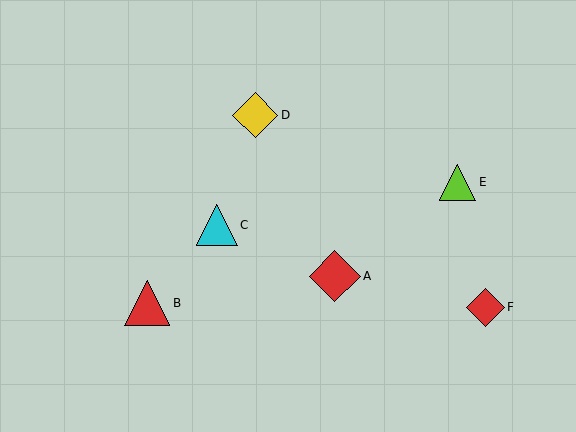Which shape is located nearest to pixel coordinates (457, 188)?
The lime triangle (labeled E) at (458, 182) is nearest to that location.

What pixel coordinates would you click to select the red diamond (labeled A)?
Click at (335, 276) to select the red diamond A.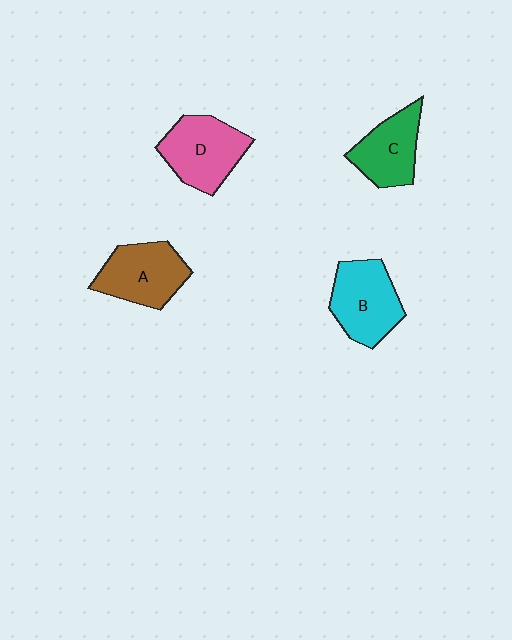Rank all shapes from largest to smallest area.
From largest to smallest: D (pink), B (cyan), A (brown), C (green).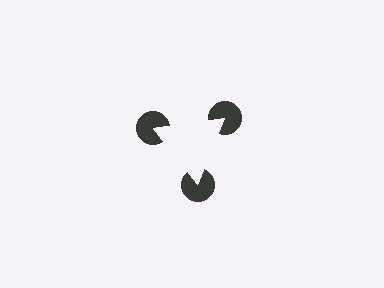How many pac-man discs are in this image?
There are 3 — one at each vertex of the illusory triangle.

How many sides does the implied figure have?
3 sides.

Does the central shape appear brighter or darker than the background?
It typically appears slightly brighter than the background, even though no actual brightness change is drawn.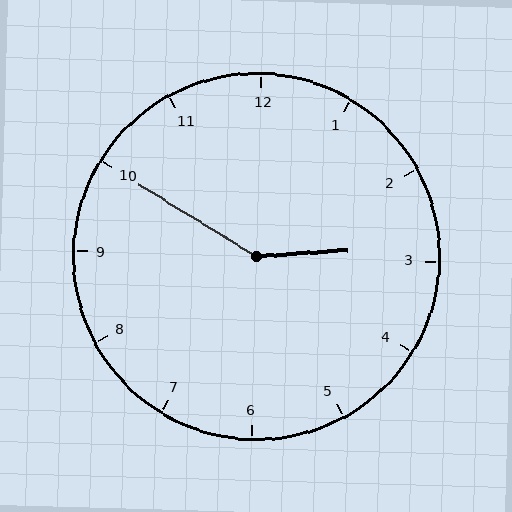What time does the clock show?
2:50.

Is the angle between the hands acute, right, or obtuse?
It is obtuse.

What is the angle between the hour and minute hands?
Approximately 145 degrees.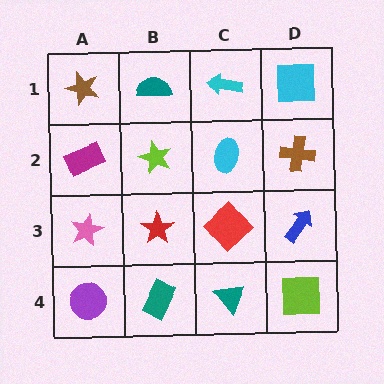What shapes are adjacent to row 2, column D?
A cyan square (row 1, column D), a blue arrow (row 3, column D), a cyan ellipse (row 2, column C).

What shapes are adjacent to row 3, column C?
A cyan ellipse (row 2, column C), a teal triangle (row 4, column C), a red star (row 3, column B), a blue arrow (row 3, column D).